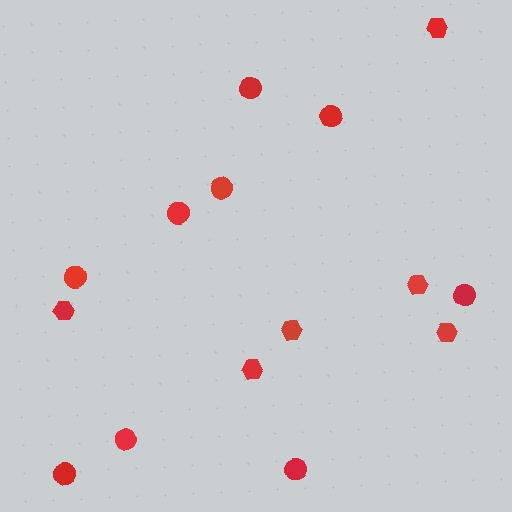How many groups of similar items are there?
There are 2 groups: one group of hexagons (6) and one group of circles (9).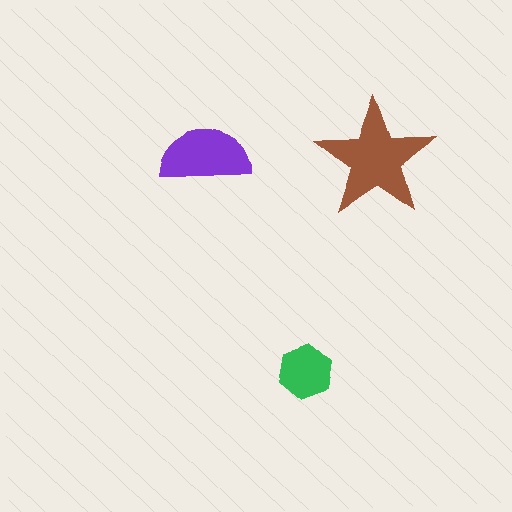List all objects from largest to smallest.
The brown star, the purple semicircle, the green hexagon.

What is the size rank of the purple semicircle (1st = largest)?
2nd.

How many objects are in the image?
There are 3 objects in the image.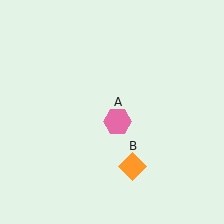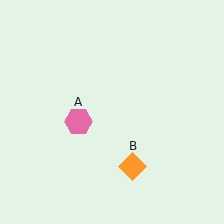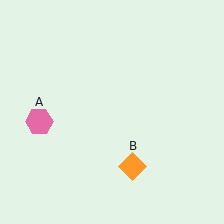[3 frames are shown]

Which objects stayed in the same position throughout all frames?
Orange diamond (object B) remained stationary.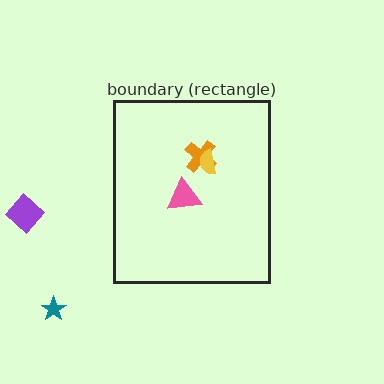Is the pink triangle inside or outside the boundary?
Inside.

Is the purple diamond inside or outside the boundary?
Outside.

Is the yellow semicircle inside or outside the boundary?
Inside.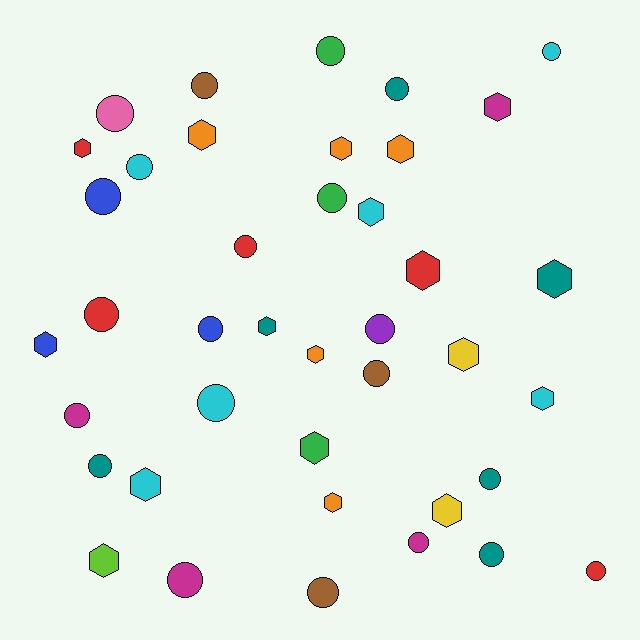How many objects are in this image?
There are 40 objects.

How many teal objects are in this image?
There are 6 teal objects.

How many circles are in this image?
There are 22 circles.